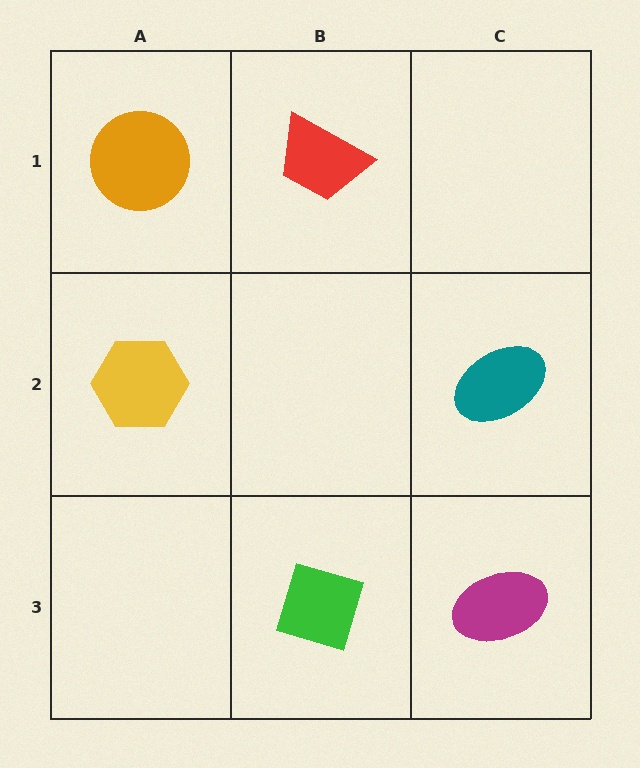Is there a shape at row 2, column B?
No, that cell is empty.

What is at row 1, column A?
An orange circle.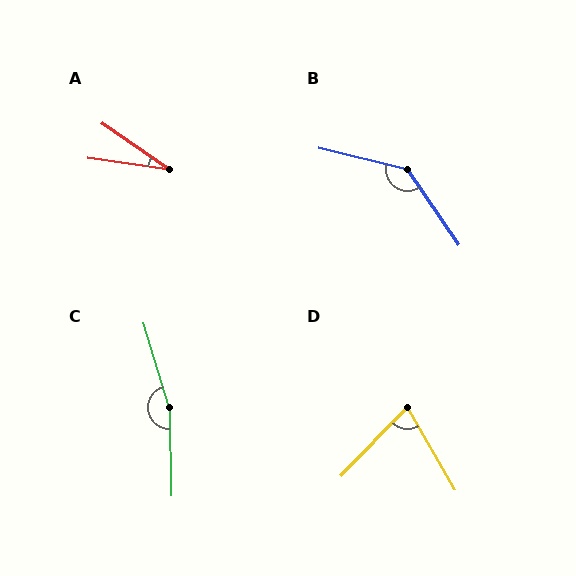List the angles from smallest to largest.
A (27°), D (74°), B (138°), C (164°).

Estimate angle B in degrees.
Approximately 138 degrees.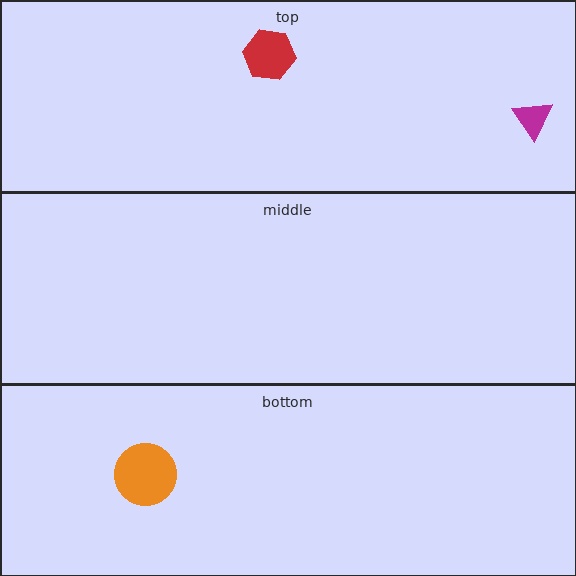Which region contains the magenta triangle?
The top region.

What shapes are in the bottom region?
The orange circle.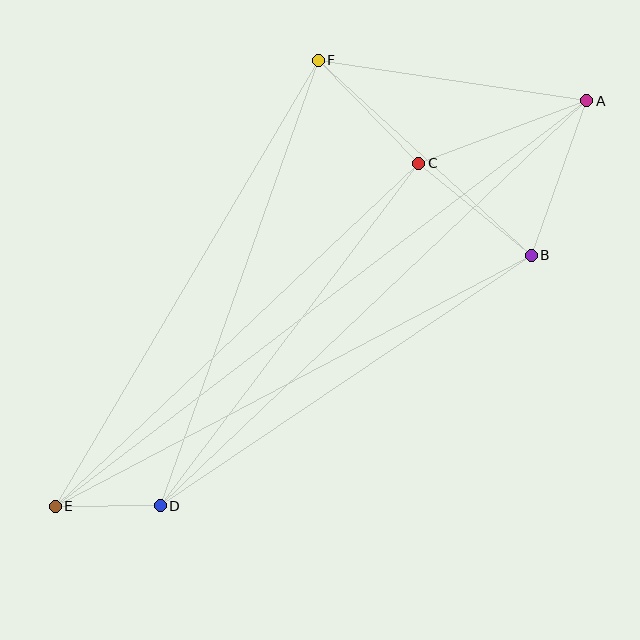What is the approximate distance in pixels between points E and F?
The distance between E and F is approximately 517 pixels.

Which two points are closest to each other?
Points D and E are closest to each other.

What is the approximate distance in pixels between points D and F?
The distance between D and F is approximately 473 pixels.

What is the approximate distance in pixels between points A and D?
The distance between A and D is approximately 588 pixels.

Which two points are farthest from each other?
Points A and E are farthest from each other.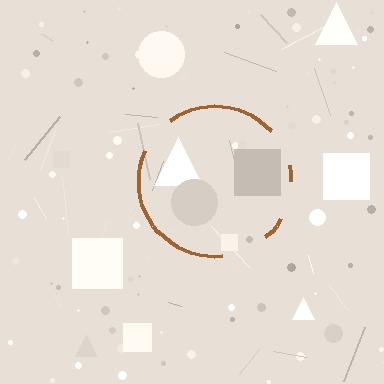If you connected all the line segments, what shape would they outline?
They would outline a circle.